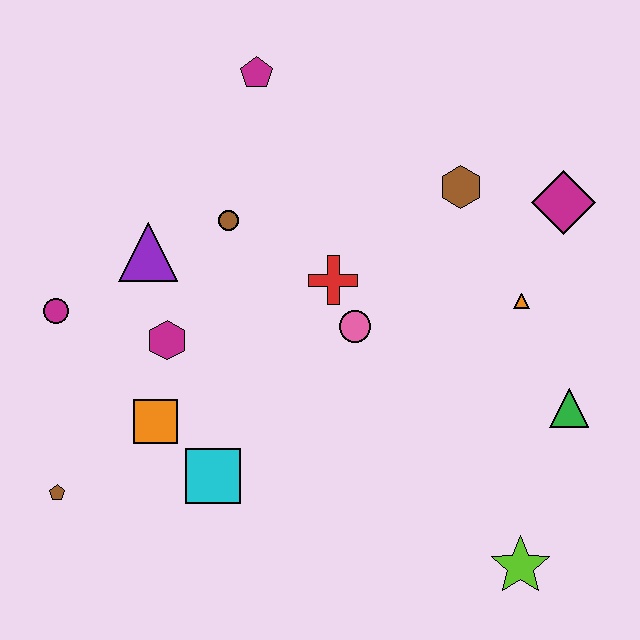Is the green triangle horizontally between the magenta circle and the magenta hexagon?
No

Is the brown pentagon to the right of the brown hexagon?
No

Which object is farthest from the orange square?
The magenta diamond is farthest from the orange square.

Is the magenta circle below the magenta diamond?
Yes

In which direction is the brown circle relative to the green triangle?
The brown circle is to the left of the green triangle.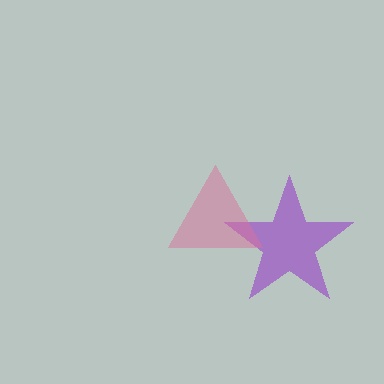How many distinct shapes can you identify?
There are 2 distinct shapes: a purple star, a pink triangle.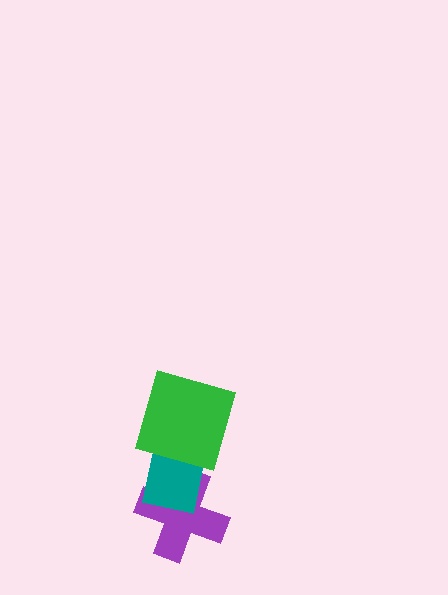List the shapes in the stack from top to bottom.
From top to bottom: the green square, the teal rectangle, the purple cross.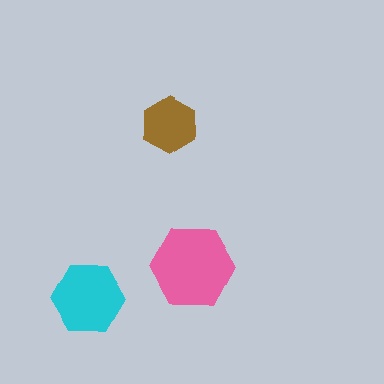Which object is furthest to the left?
The cyan hexagon is leftmost.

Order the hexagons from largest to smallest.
the pink one, the cyan one, the brown one.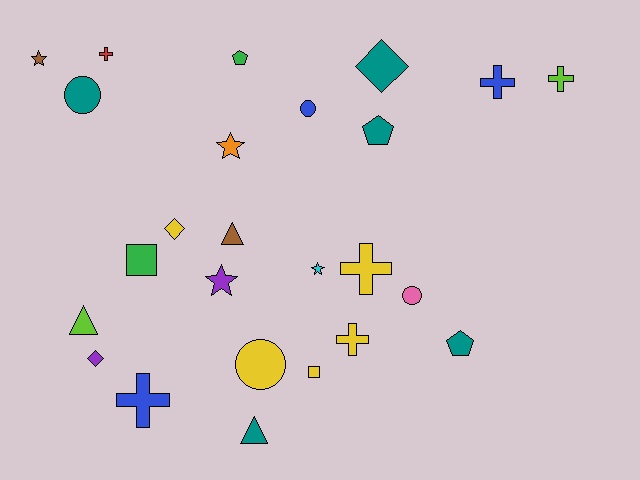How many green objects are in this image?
There are 2 green objects.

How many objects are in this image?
There are 25 objects.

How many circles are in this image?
There are 4 circles.